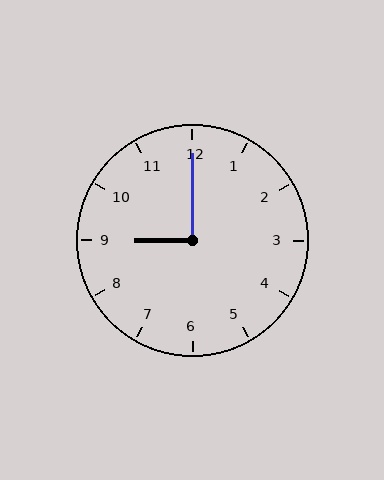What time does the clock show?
9:00.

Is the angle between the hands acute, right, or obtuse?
It is right.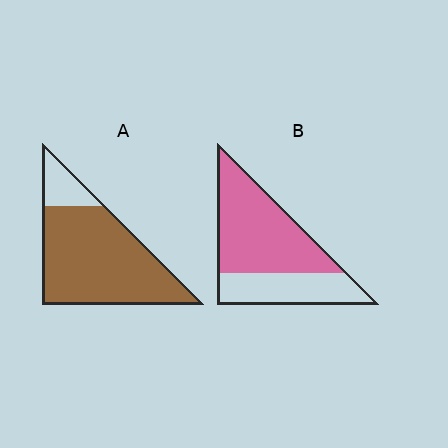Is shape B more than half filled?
Yes.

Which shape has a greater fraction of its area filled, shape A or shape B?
Shape A.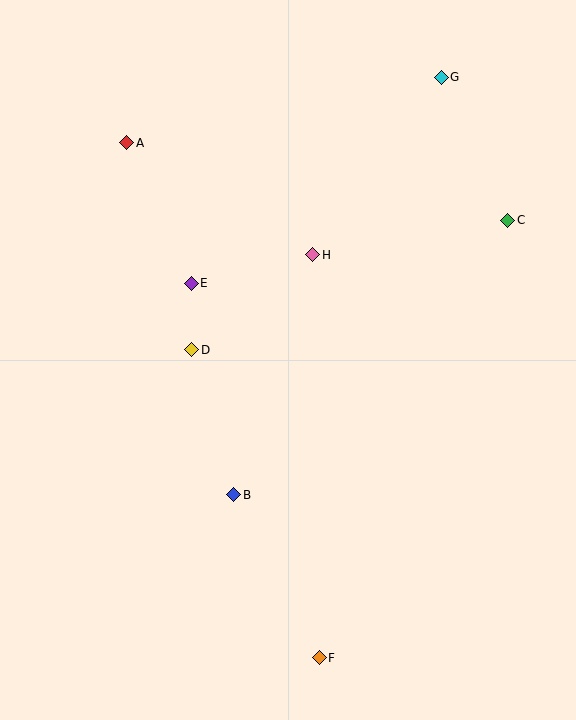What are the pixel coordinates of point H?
Point H is at (313, 255).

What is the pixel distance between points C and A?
The distance between C and A is 388 pixels.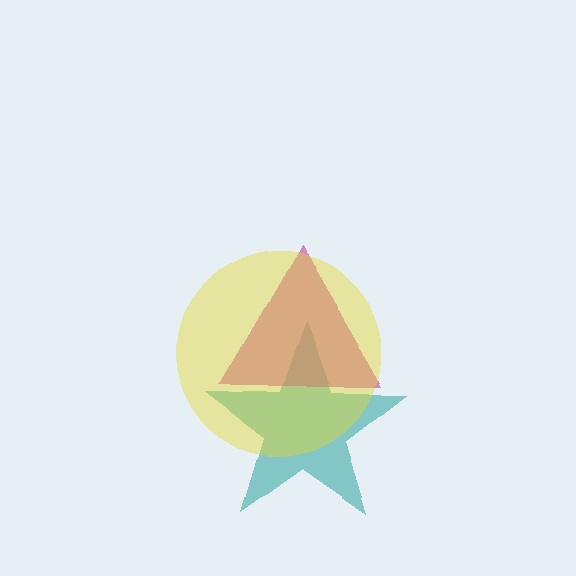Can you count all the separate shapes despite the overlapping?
Yes, there are 3 separate shapes.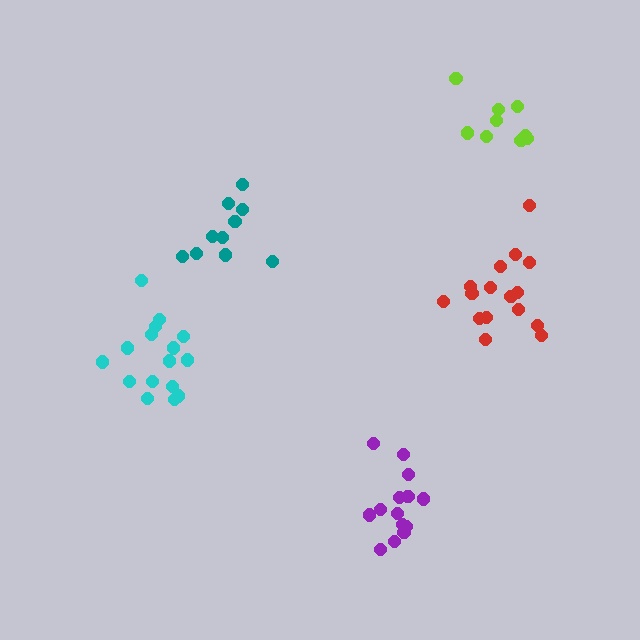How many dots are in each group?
Group 1: 10 dots, Group 2: 10 dots, Group 3: 14 dots, Group 4: 16 dots, Group 5: 16 dots (66 total).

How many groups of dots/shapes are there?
There are 5 groups.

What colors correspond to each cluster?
The clusters are colored: lime, teal, purple, cyan, red.